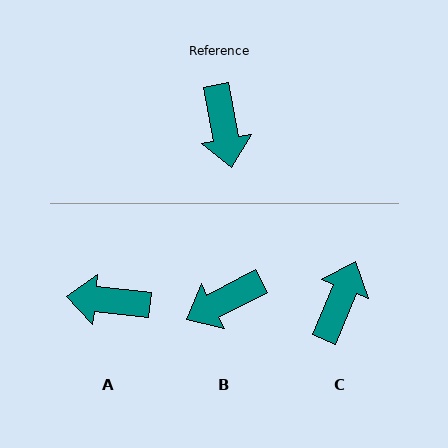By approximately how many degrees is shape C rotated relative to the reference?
Approximately 147 degrees counter-clockwise.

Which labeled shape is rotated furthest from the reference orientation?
C, about 147 degrees away.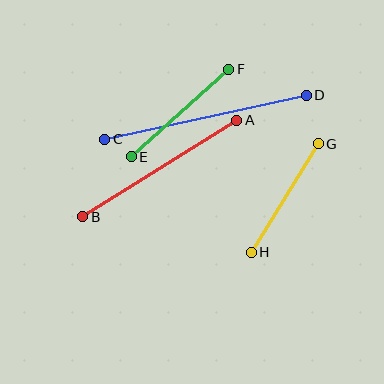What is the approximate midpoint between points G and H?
The midpoint is at approximately (285, 198) pixels.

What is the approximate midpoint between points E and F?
The midpoint is at approximately (180, 113) pixels.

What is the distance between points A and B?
The distance is approximately 182 pixels.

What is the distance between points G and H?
The distance is approximately 128 pixels.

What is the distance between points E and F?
The distance is approximately 131 pixels.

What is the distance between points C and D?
The distance is approximately 206 pixels.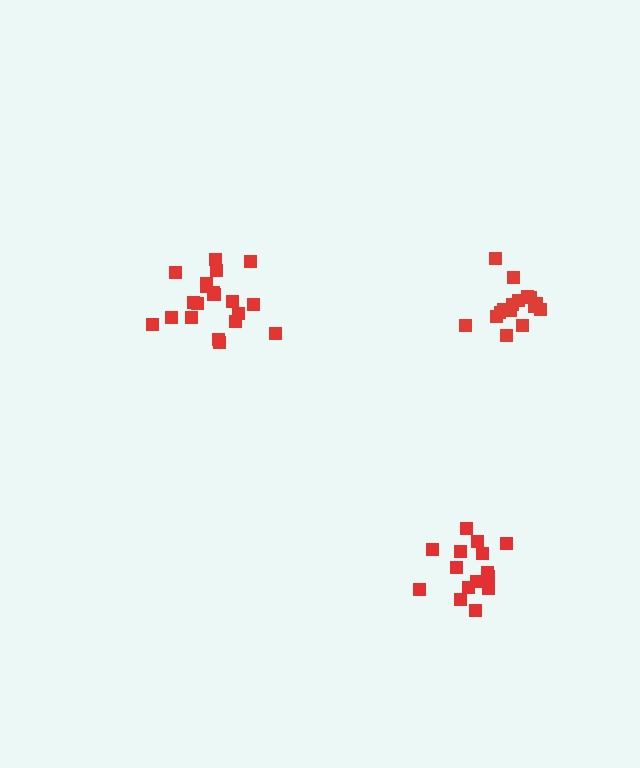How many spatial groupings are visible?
There are 3 spatial groupings.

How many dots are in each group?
Group 1: 16 dots, Group 2: 15 dots, Group 3: 21 dots (52 total).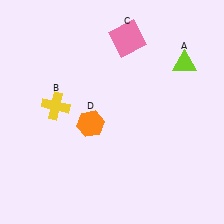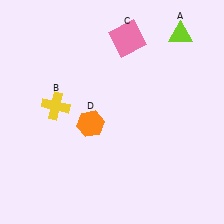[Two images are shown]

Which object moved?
The lime triangle (A) moved up.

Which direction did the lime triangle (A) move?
The lime triangle (A) moved up.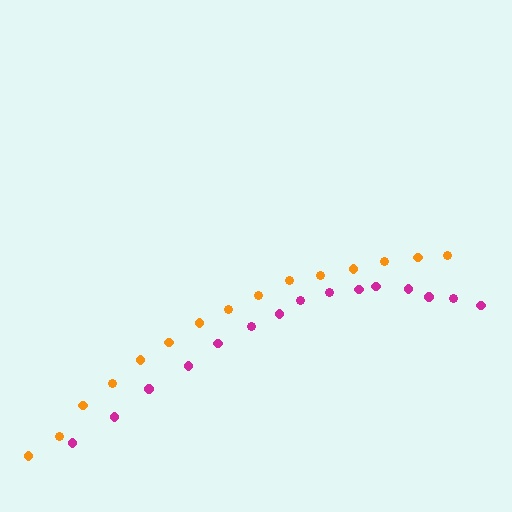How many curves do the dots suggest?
There are 2 distinct paths.